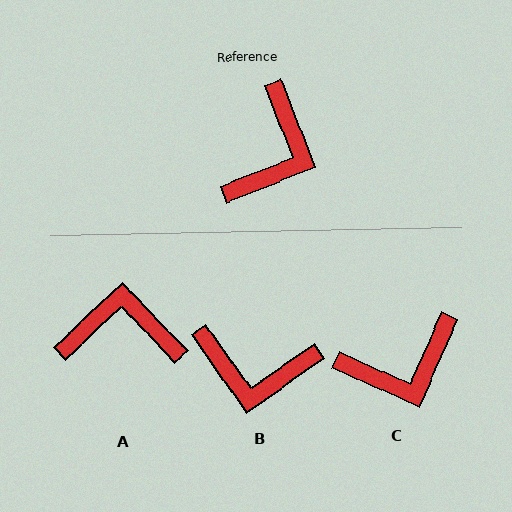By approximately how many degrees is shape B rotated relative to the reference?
Approximately 76 degrees clockwise.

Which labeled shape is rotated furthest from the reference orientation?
A, about 112 degrees away.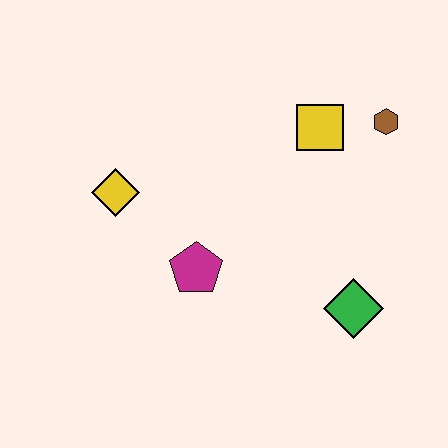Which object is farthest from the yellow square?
The yellow diamond is farthest from the yellow square.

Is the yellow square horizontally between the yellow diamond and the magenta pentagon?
No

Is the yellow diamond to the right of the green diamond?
No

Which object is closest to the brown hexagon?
The yellow square is closest to the brown hexagon.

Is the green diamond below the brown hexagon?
Yes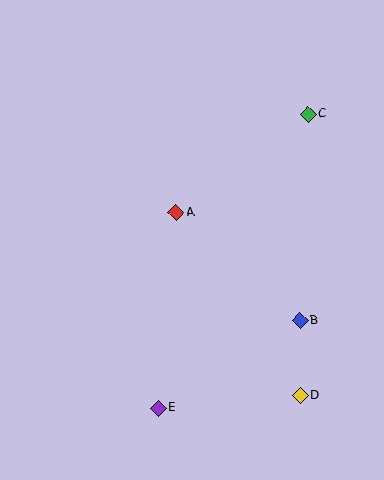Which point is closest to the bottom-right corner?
Point D is closest to the bottom-right corner.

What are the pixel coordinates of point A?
Point A is at (176, 213).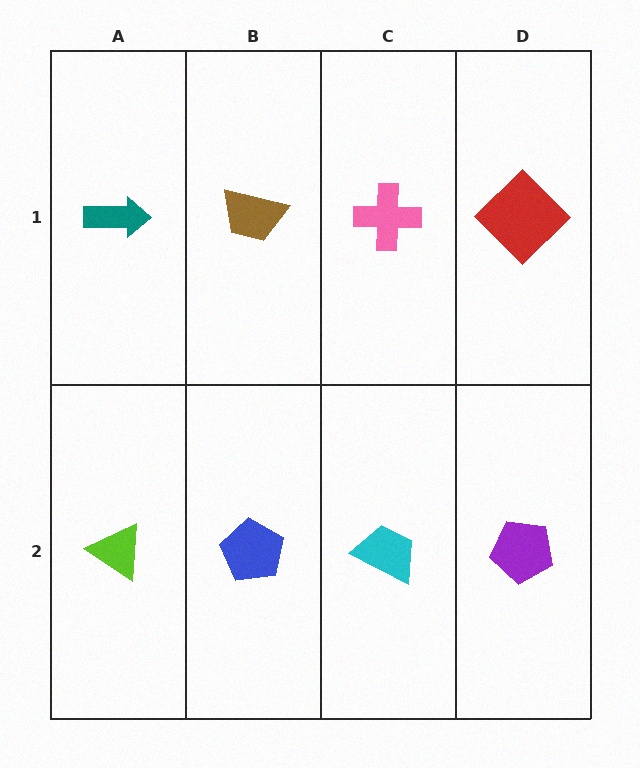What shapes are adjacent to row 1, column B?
A blue pentagon (row 2, column B), a teal arrow (row 1, column A), a pink cross (row 1, column C).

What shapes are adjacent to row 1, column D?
A purple pentagon (row 2, column D), a pink cross (row 1, column C).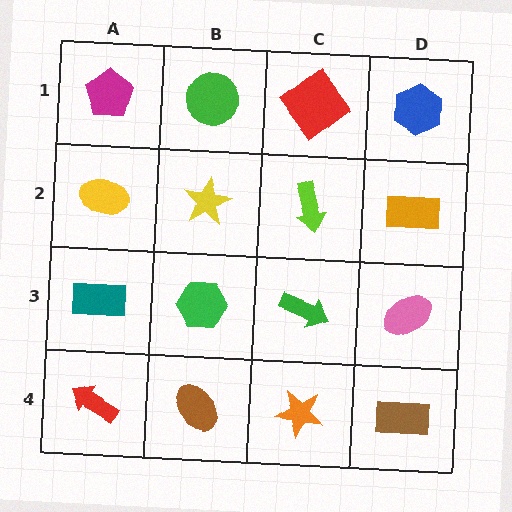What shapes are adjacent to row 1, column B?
A yellow star (row 2, column B), a magenta pentagon (row 1, column A), a red diamond (row 1, column C).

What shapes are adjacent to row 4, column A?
A teal rectangle (row 3, column A), a brown ellipse (row 4, column B).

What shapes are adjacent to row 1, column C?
A lime arrow (row 2, column C), a green circle (row 1, column B), a blue hexagon (row 1, column D).